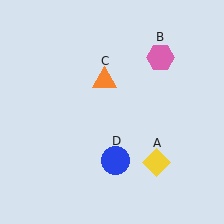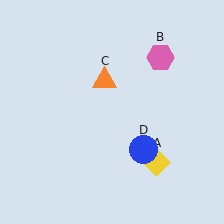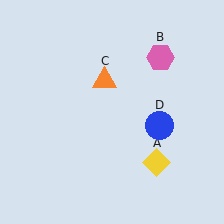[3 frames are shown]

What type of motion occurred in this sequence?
The blue circle (object D) rotated counterclockwise around the center of the scene.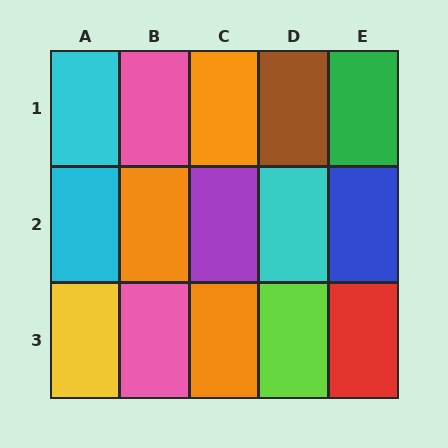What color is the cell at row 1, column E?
Green.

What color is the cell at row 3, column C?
Orange.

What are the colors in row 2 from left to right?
Cyan, orange, purple, cyan, blue.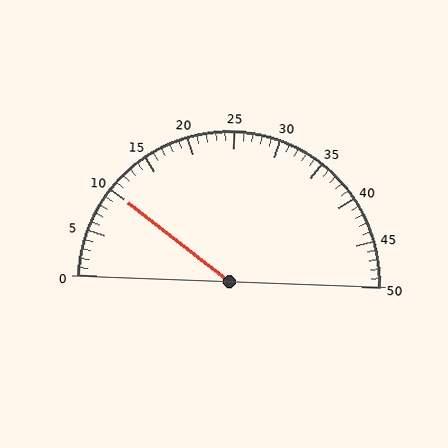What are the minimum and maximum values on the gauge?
The gauge ranges from 0 to 50.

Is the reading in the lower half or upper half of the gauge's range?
The reading is in the lower half of the range (0 to 50).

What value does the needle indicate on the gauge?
The needle indicates approximately 10.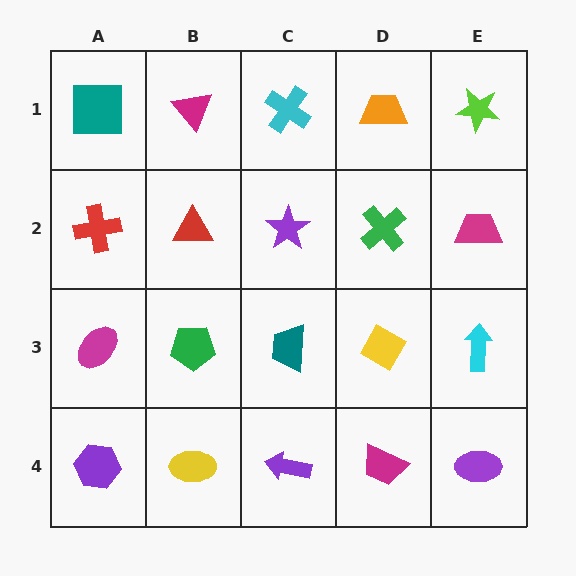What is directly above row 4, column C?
A teal trapezoid.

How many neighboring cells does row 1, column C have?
3.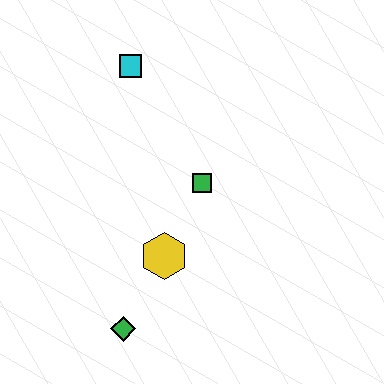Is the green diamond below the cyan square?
Yes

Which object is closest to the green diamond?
The yellow hexagon is closest to the green diamond.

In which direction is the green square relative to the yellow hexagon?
The green square is above the yellow hexagon.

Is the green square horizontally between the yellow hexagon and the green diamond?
No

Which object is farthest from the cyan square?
The green diamond is farthest from the cyan square.